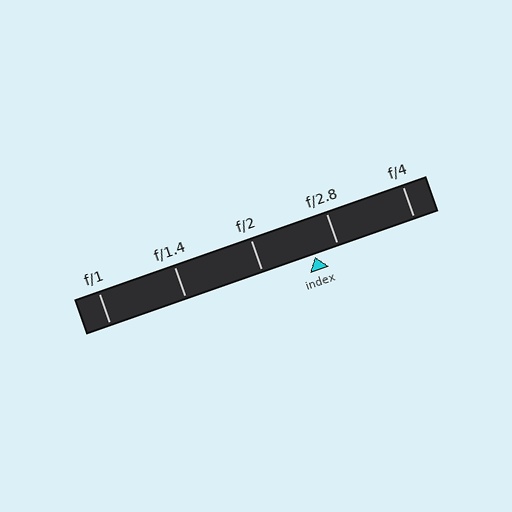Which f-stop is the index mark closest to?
The index mark is closest to f/2.8.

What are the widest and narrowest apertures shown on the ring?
The widest aperture shown is f/1 and the narrowest is f/4.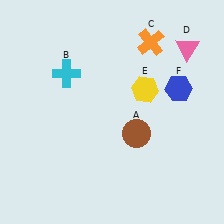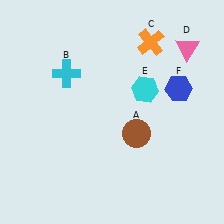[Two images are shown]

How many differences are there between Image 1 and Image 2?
There is 1 difference between the two images.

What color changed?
The hexagon (E) changed from yellow in Image 1 to cyan in Image 2.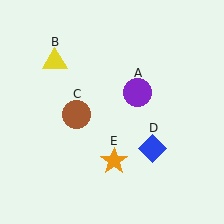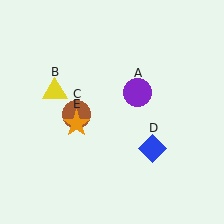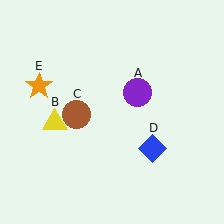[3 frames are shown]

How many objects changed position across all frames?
2 objects changed position: yellow triangle (object B), orange star (object E).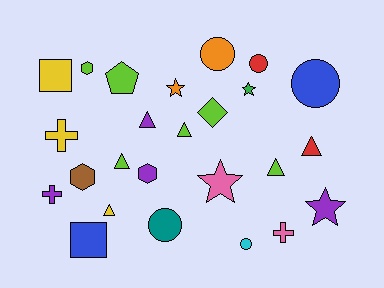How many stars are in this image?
There are 4 stars.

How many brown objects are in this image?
There is 1 brown object.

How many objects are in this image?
There are 25 objects.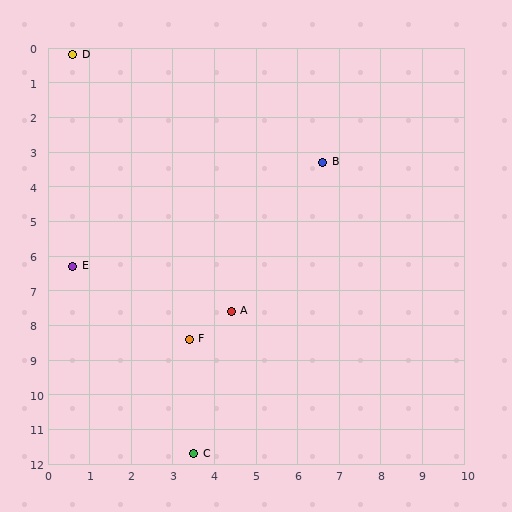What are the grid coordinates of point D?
Point D is at approximately (0.6, 0.2).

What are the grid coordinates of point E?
Point E is at approximately (0.6, 6.3).